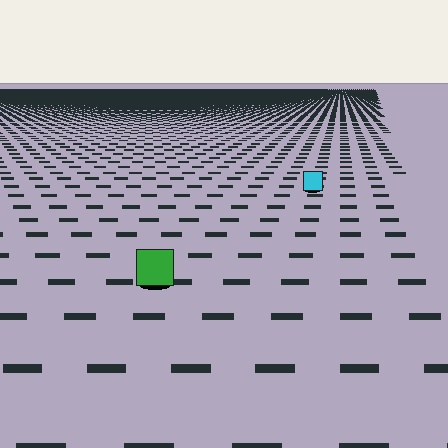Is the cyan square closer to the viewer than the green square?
No. The green square is closer — you can tell from the texture gradient: the ground texture is coarser near it.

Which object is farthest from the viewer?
The cyan square is farthest from the viewer. It appears smaller and the ground texture around it is denser.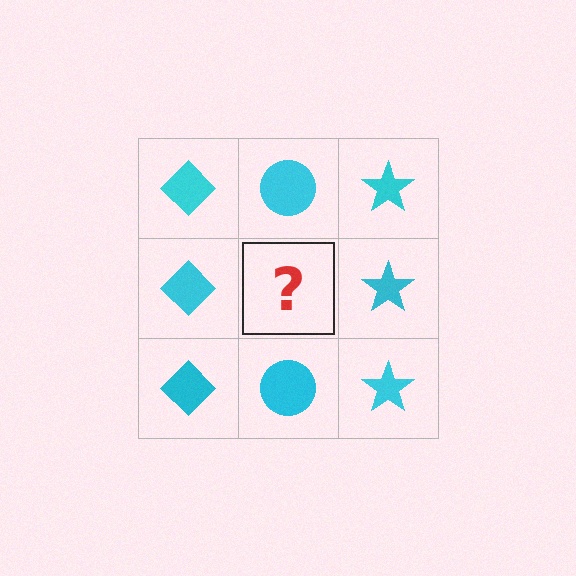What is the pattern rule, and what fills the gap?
The rule is that each column has a consistent shape. The gap should be filled with a cyan circle.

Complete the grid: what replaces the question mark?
The question mark should be replaced with a cyan circle.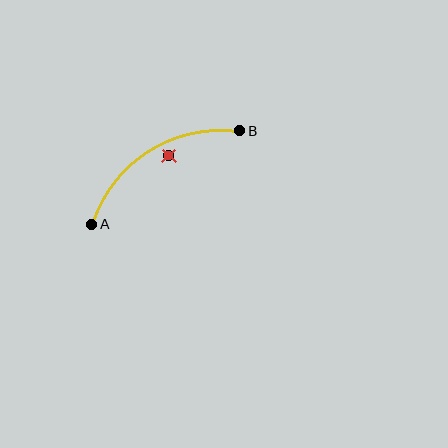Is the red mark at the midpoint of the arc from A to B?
No — the red mark does not lie on the arc at all. It sits slightly inside the curve.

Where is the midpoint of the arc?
The arc midpoint is the point on the curve farthest from the straight line joining A and B. It sits above that line.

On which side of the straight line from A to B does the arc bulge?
The arc bulges above the straight line connecting A and B.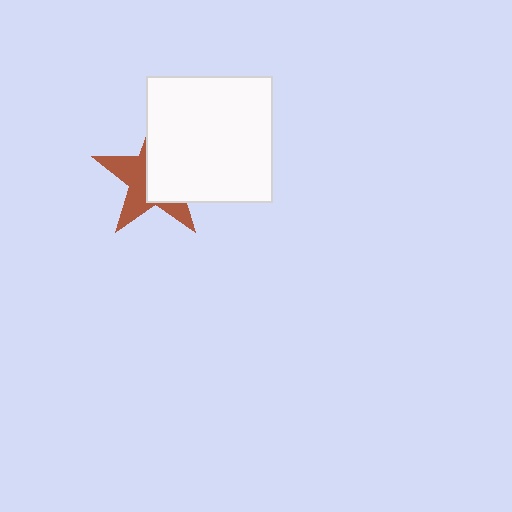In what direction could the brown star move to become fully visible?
The brown star could move left. That would shift it out from behind the white square entirely.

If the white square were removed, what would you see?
You would see the complete brown star.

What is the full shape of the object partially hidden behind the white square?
The partially hidden object is a brown star.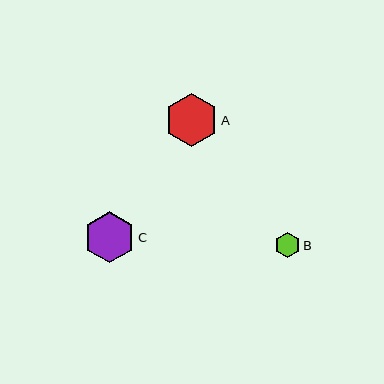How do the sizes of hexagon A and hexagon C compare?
Hexagon A and hexagon C are approximately the same size.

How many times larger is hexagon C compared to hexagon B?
Hexagon C is approximately 2.0 times the size of hexagon B.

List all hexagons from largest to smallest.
From largest to smallest: A, C, B.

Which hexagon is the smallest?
Hexagon B is the smallest with a size of approximately 26 pixels.